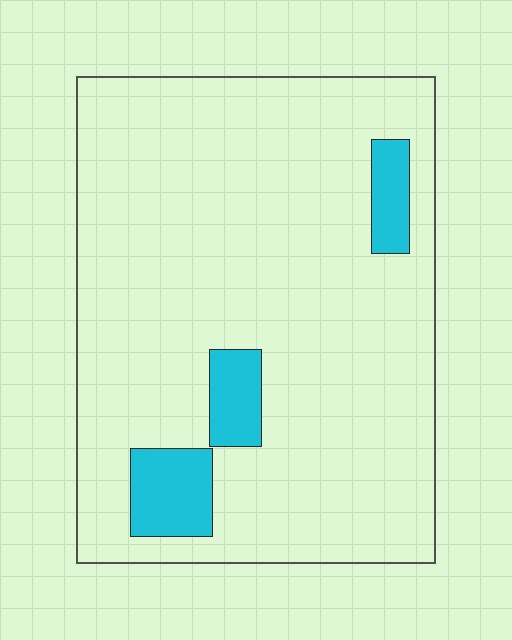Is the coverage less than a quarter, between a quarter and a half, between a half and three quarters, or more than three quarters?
Less than a quarter.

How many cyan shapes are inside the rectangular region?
3.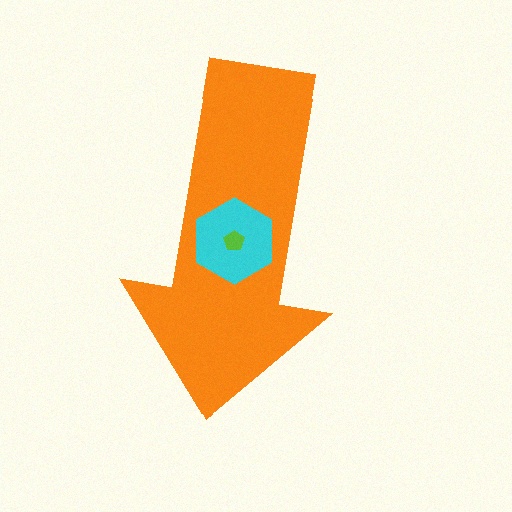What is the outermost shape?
The orange arrow.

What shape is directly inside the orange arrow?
The cyan hexagon.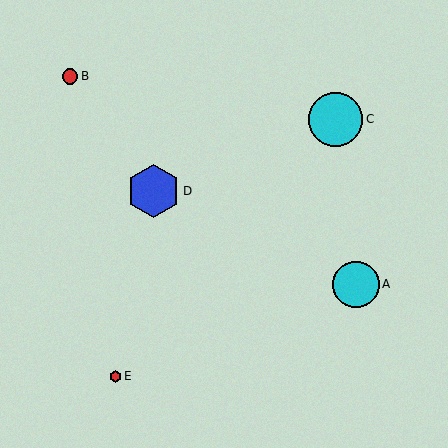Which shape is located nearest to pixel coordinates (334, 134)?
The cyan circle (labeled C) at (336, 119) is nearest to that location.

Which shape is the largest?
The cyan circle (labeled C) is the largest.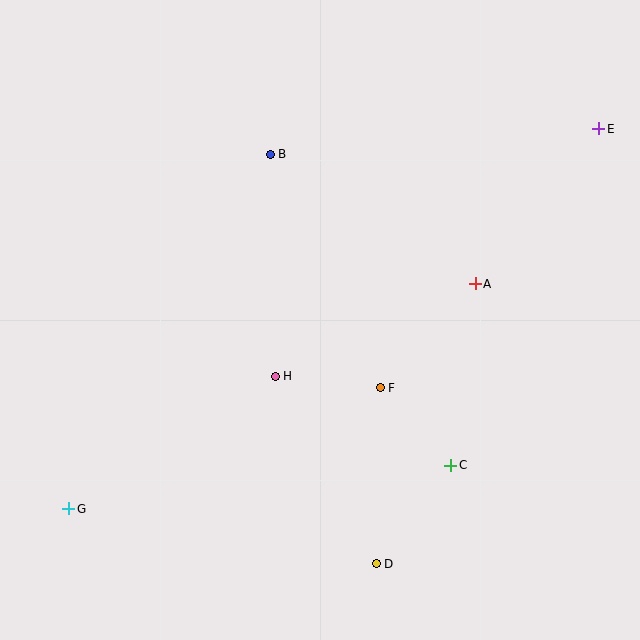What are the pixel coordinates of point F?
Point F is at (380, 388).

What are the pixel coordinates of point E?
Point E is at (599, 129).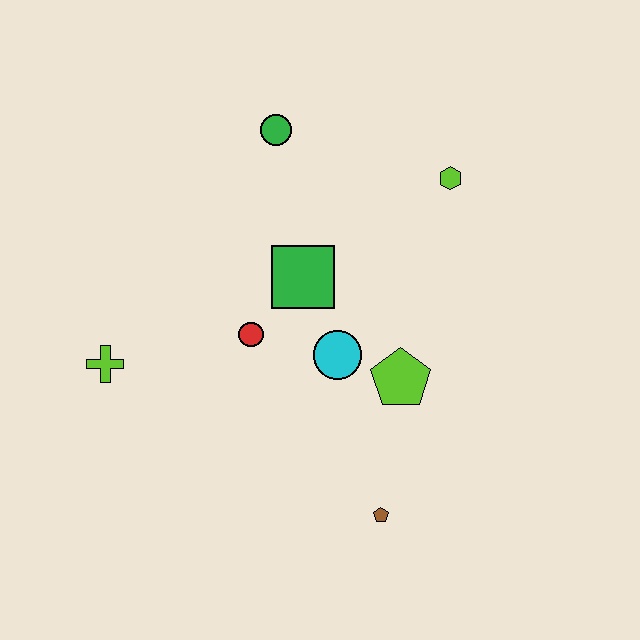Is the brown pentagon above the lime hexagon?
No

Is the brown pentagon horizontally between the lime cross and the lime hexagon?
Yes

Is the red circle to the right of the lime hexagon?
No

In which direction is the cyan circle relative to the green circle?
The cyan circle is below the green circle.